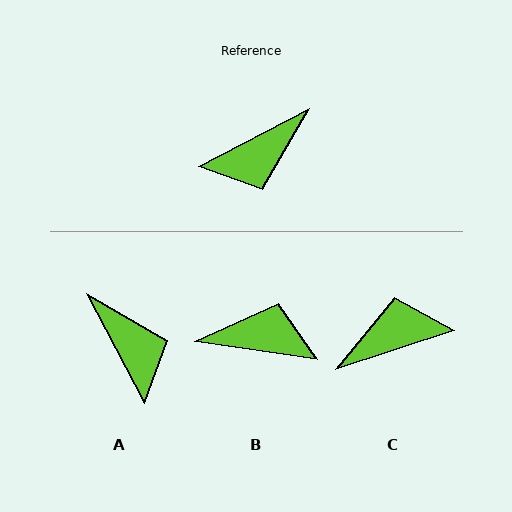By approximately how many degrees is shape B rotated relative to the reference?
Approximately 144 degrees counter-clockwise.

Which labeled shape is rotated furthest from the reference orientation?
C, about 171 degrees away.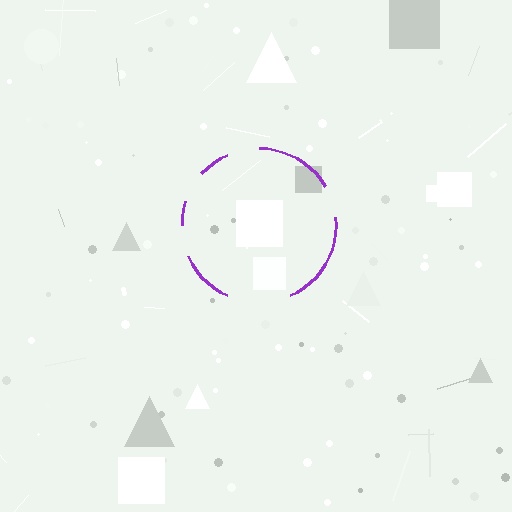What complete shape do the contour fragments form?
The contour fragments form a circle.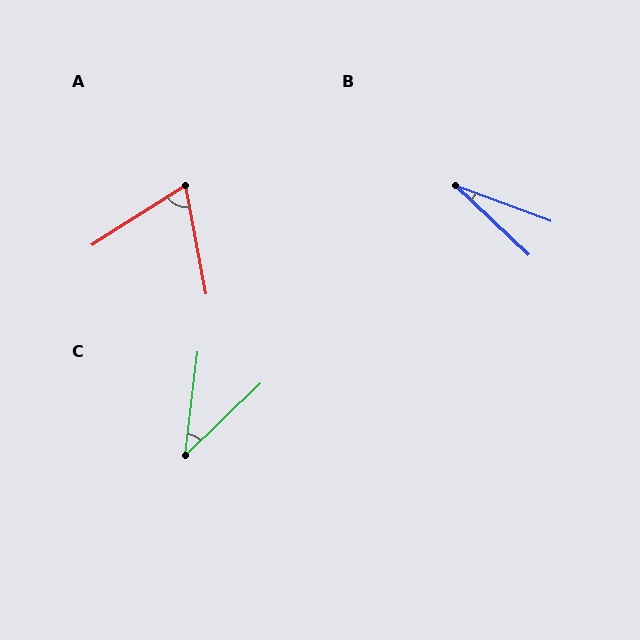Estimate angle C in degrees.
Approximately 39 degrees.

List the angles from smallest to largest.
B (23°), C (39°), A (68°).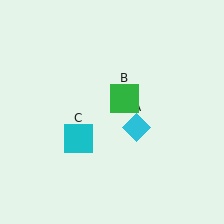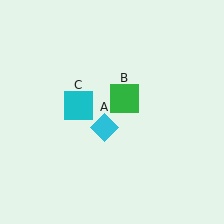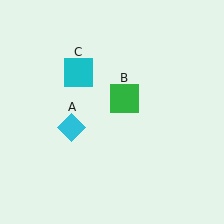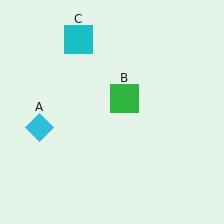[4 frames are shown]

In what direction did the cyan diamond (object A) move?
The cyan diamond (object A) moved left.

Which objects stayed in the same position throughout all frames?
Green square (object B) remained stationary.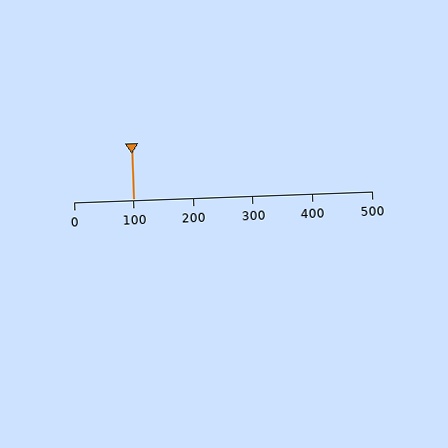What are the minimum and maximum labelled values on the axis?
The axis runs from 0 to 500.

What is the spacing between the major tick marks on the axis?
The major ticks are spaced 100 apart.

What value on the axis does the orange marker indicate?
The marker indicates approximately 100.